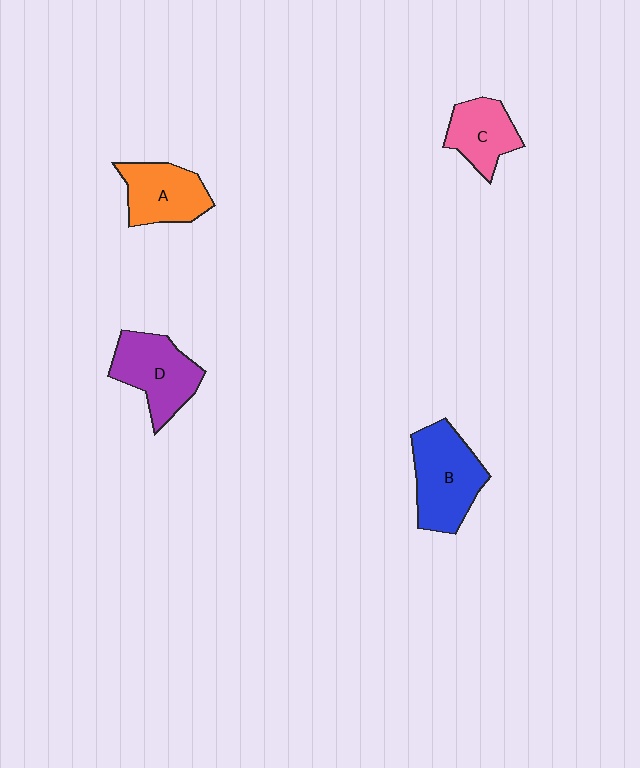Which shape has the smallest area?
Shape C (pink).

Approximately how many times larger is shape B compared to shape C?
Approximately 1.5 times.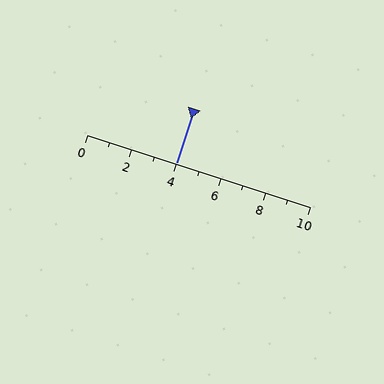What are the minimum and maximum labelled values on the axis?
The axis runs from 0 to 10.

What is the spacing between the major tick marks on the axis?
The major ticks are spaced 2 apart.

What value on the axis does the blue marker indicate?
The marker indicates approximately 4.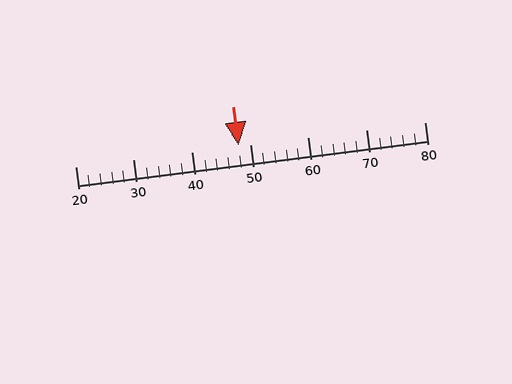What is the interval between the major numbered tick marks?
The major tick marks are spaced 10 units apart.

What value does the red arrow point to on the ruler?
The red arrow points to approximately 48.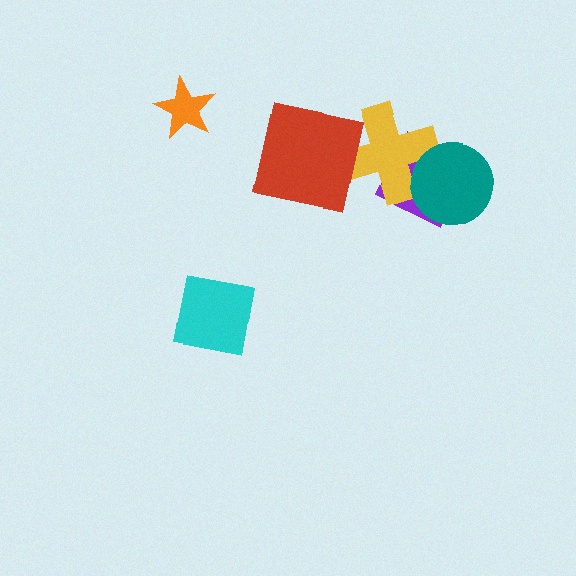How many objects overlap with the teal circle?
2 objects overlap with the teal circle.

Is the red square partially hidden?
No, no other shape covers it.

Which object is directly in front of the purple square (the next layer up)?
The yellow cross is directly in front of the purple square.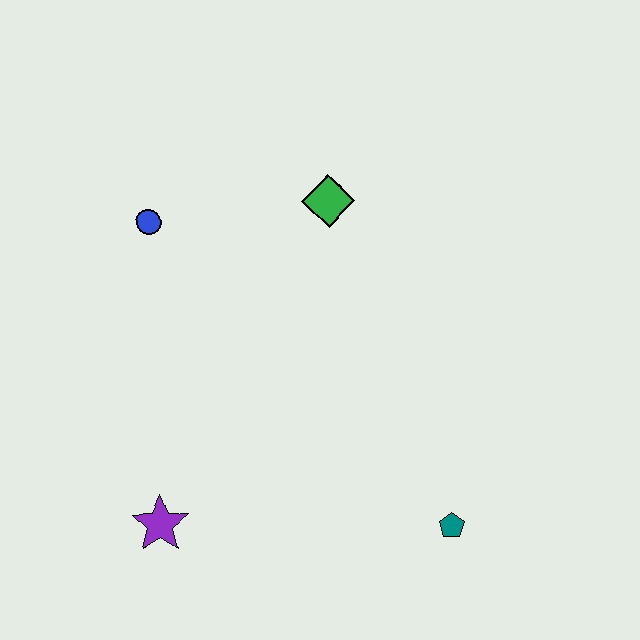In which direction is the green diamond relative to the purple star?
The green diamond is above the purple star.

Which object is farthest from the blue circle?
The teal pentagon is farthest from the blue circle.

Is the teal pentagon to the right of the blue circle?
Yes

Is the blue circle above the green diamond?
No